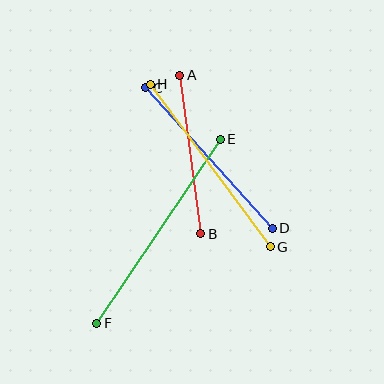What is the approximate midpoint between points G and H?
The midpoint is at approximately (210, 165) pixels.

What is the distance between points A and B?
The distance is approximately 160 pixels.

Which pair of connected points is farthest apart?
Points E and F are farthest apart.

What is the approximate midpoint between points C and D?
The midpoint is at approximately (209, 158) pixels.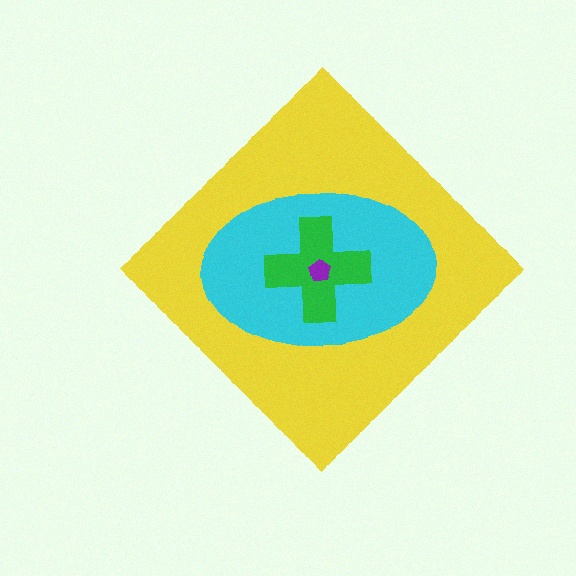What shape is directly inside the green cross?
The purple pentagon.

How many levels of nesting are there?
4.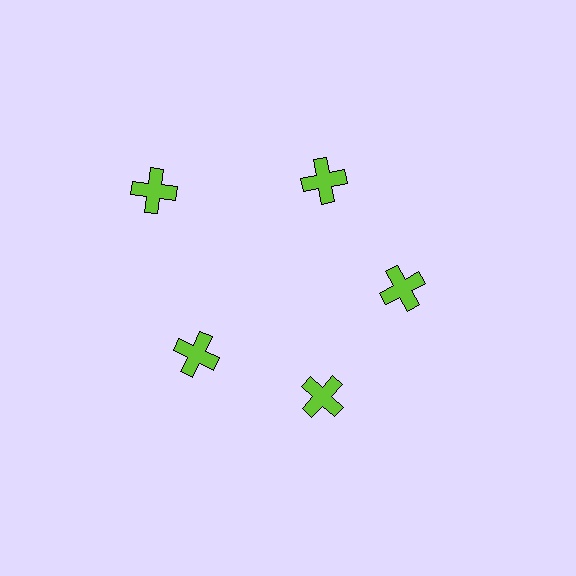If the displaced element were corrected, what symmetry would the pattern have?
It would have 5-fold rotational symmetry — the pattern would map onto itself every 72 degrees.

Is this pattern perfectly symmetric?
No. The 5 lime crosses are arranged in a ring, but one element near the 10 o'clock position is pushed outward from the center, breaking the 5-fold rotational symmetry.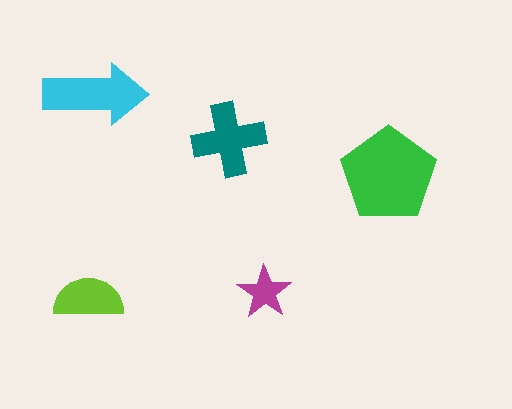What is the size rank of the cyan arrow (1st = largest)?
2nd.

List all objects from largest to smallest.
The green pentagon, the cyan arrow, the teal cross, the lime semicircle, the magenta star.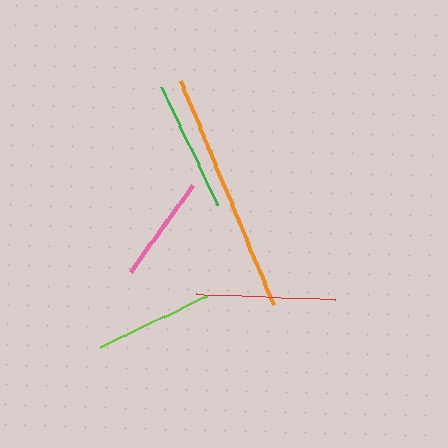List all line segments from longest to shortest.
From longest to shortest: orange, red, green, lime, pink.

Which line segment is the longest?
The orange line is the longest at approximately 244 pixels.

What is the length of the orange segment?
The orange segment is approximately 244 pixels long.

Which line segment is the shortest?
The pink line is the shortest at approximately 107 pixels.